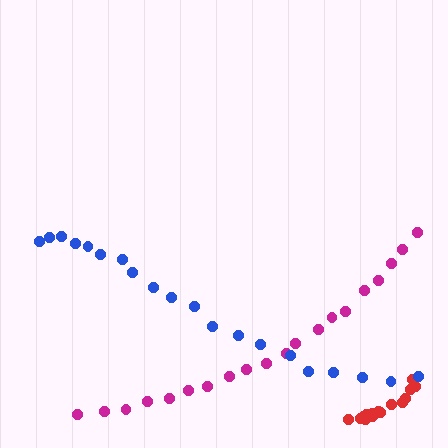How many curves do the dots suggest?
There are 3 distinct paths.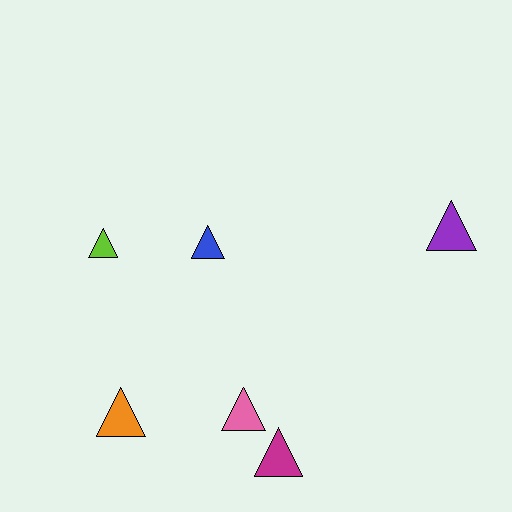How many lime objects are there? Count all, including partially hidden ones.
There is 1 lime object.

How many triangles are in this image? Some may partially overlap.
There are 6 triangles.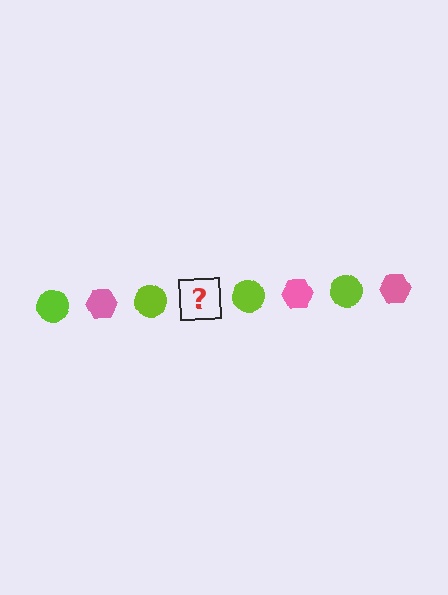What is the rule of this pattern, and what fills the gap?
The rule is that the pattern alternates between lime circle and pink hexagon. The gap should be filled with a pink hexagon.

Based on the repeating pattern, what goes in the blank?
The blank should be a pink hexagon.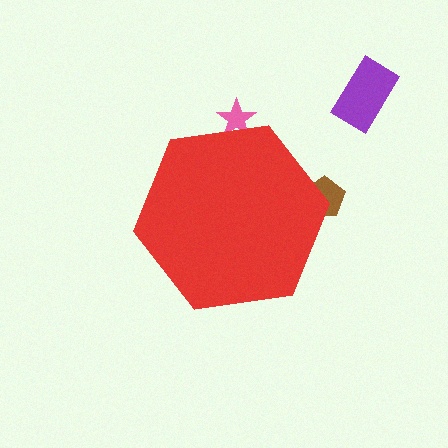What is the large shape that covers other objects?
A red hexagon.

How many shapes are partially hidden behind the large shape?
2 shapes are partially hidden.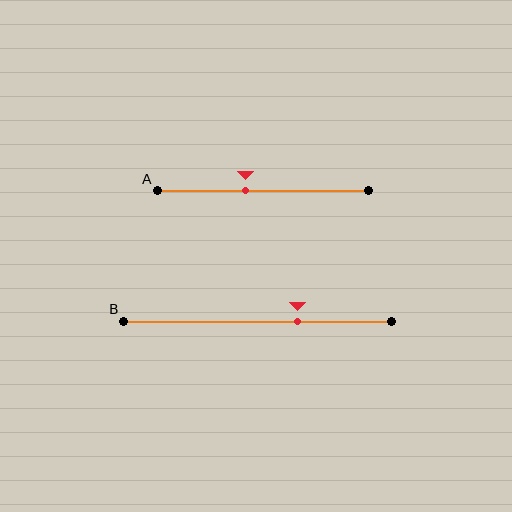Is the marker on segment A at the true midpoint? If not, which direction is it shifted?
No, the marker on segment A is shifted to the left by about 8% of the segment length.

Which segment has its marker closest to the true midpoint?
Segment A has its marker closest to the true midpoint.